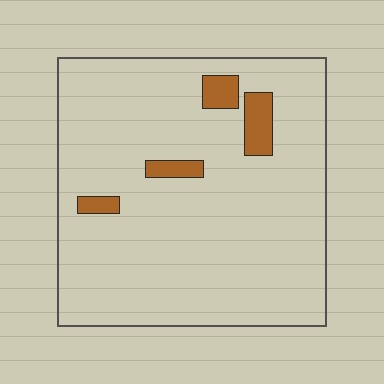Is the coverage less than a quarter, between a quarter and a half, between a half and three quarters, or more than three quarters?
Less than a quarter.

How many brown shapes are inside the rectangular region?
4.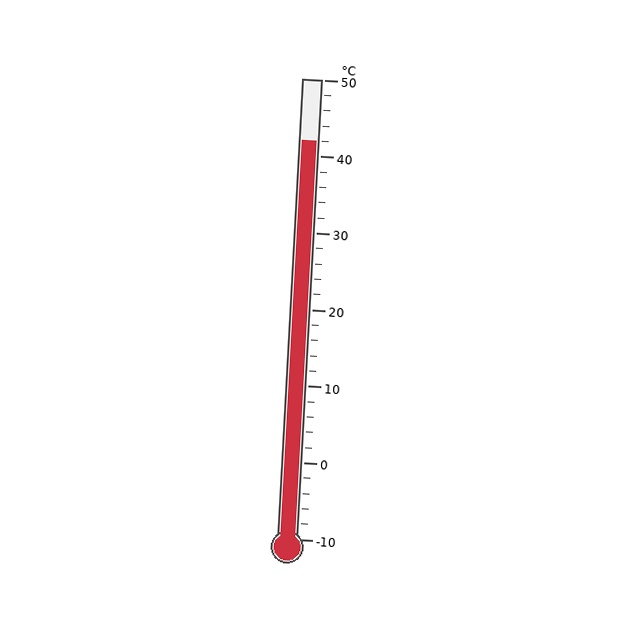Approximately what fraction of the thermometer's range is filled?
The thermometer is filled to approximately 85% of its range.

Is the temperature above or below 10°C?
The temperature is above 10°C.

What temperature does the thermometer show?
The thermometer shows approximately 42°C.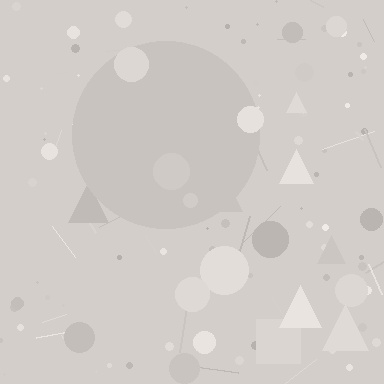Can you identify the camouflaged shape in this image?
The camouflaged shape is a circle.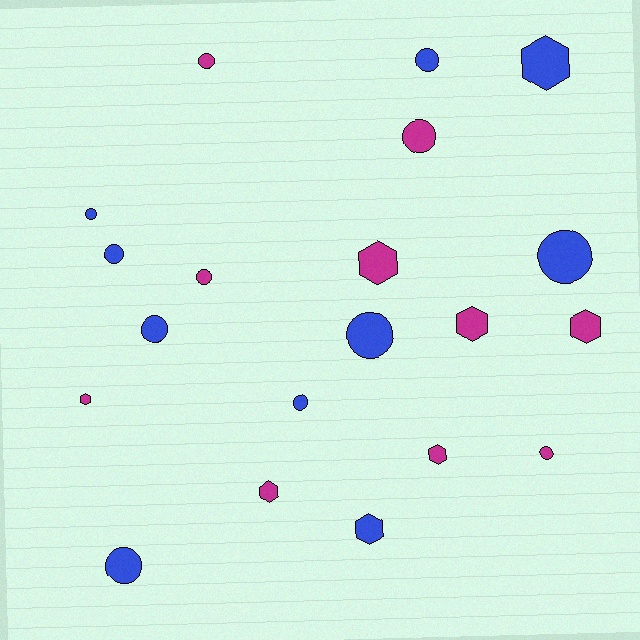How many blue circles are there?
There are 8 blue circles.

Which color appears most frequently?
Magenta, with 10 objects.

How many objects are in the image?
There are 20 objects.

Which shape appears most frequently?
Circle, with 12 objects.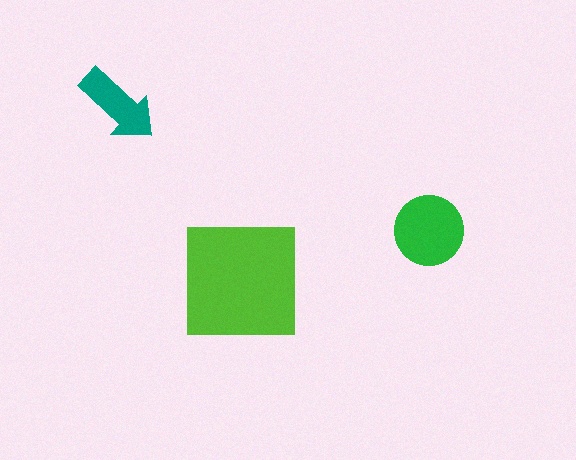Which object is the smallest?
The teal arrow.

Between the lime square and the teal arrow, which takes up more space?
The lime square.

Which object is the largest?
The lime square.